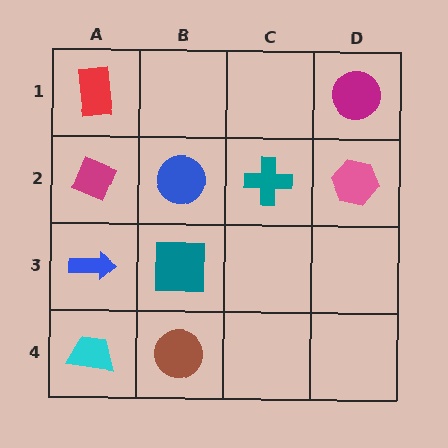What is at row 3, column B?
A teal square.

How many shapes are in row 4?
2 shapes.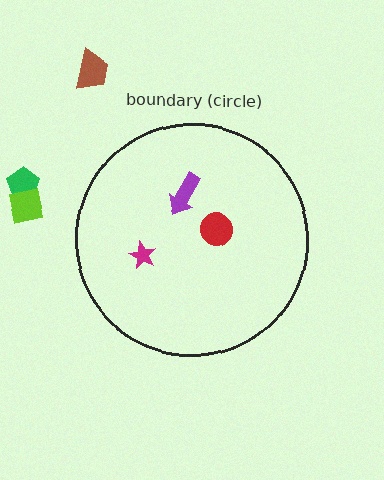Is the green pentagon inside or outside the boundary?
Outside.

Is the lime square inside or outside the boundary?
Outside.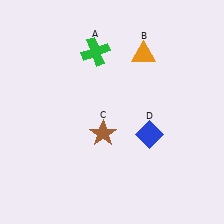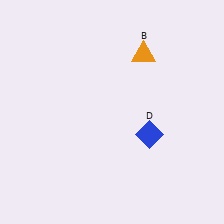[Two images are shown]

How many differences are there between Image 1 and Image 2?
There are 2 differences between the two images.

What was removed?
The green cross (A), the brown star (C) were removed in Image 2.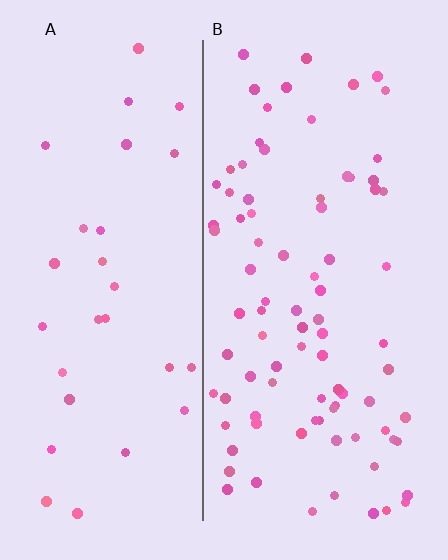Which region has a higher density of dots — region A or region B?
B (the right).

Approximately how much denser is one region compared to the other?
Approximately 2.8× — region B over region A.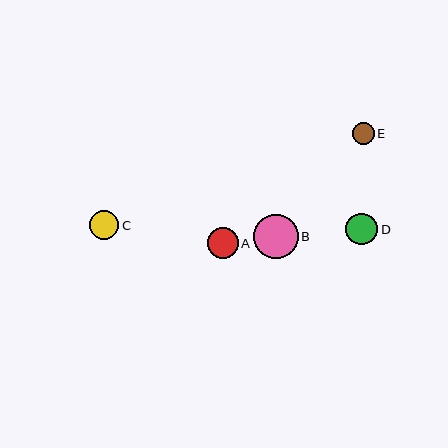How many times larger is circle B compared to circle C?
Circle B is approximately 1.5 times the size of circle C.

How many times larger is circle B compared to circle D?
Circle B is approximately 1.4 times the size of circle D.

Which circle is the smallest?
Circle E is the smallest with a size of approximately 22 pixels.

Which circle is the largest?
Circle B is the largest with a size of approximately 44 pixels.